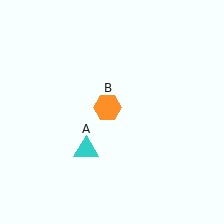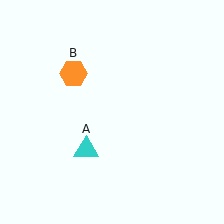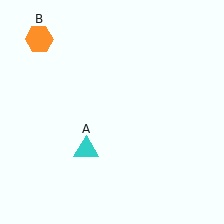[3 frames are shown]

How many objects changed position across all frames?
1 object changed position: orange hexagon (object B).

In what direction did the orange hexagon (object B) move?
The orange hexagon (object B) moved up and to the left.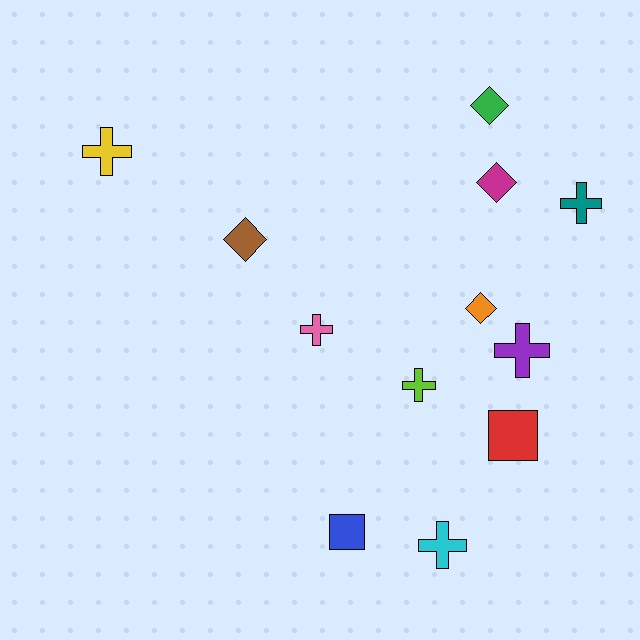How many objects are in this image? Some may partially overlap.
There are 12 objects.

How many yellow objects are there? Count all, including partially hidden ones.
There is 1 yellow object.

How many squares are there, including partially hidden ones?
There are 2 squares.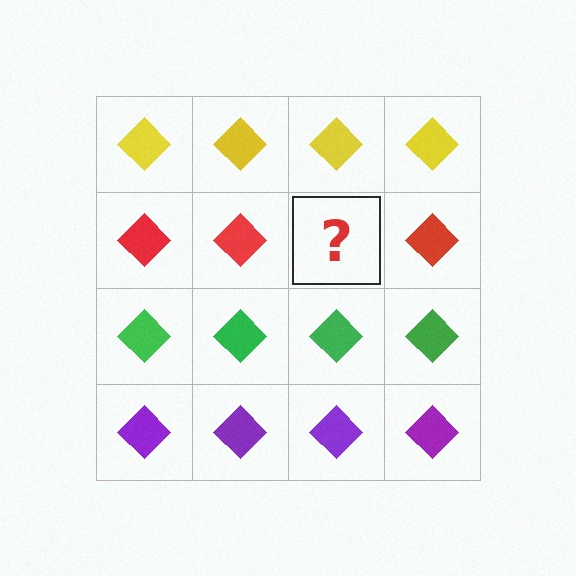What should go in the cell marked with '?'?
The missing cell should contain a red diamond.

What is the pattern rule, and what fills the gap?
The rule is that each row has a consistent color. The gap should be filled with a red diamond.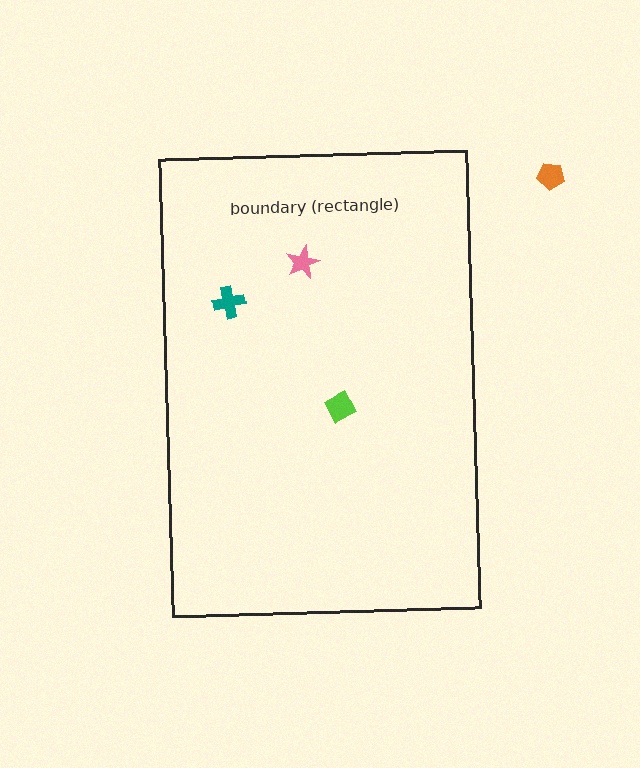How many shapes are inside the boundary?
3 inside, 1 outside.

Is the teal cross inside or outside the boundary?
Inside.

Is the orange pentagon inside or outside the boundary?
Outside.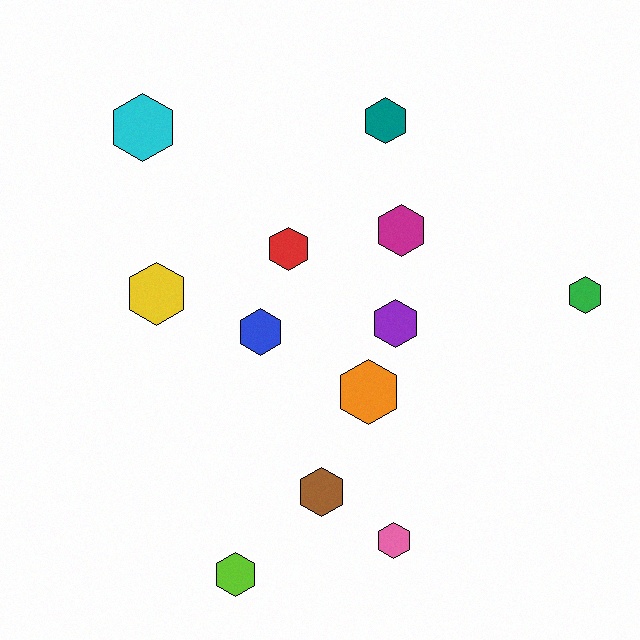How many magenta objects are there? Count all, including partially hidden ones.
There is 1 magenta object.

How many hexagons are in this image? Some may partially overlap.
There are 12 hexagons.